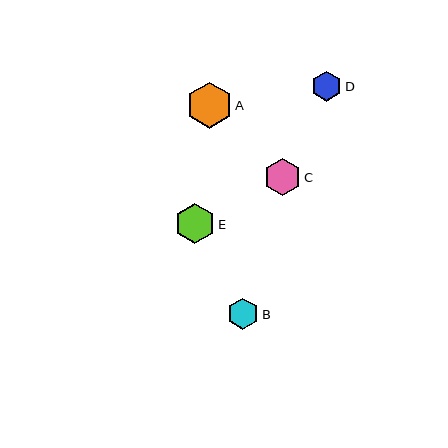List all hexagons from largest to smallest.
From largest to smallest: A, E, C, B, D.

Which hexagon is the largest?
Hexagon A is the largest with a size of approximately 46 pixels.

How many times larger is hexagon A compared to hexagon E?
Hexagon A is approximately 1.1 times the size of hexagon E.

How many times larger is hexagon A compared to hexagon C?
Hexagon A is approximately 1.3 times the size of hexagon C.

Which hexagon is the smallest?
Hexagon D is the smallest with a size of approximately 30 pixels.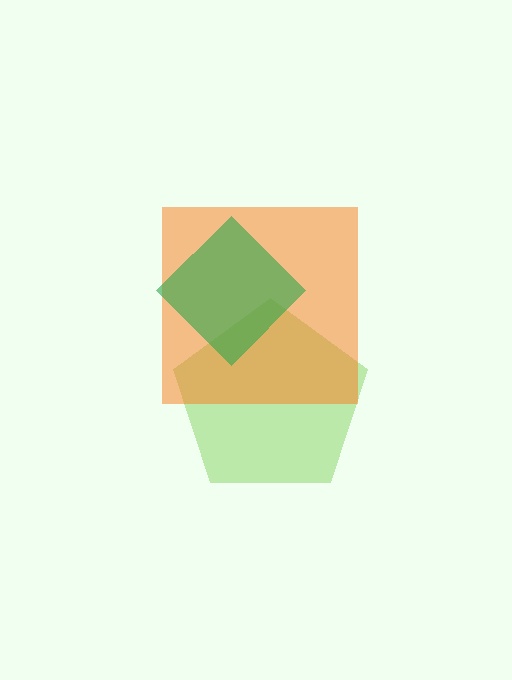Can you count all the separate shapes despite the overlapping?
Yes, there are 3 separate shapes.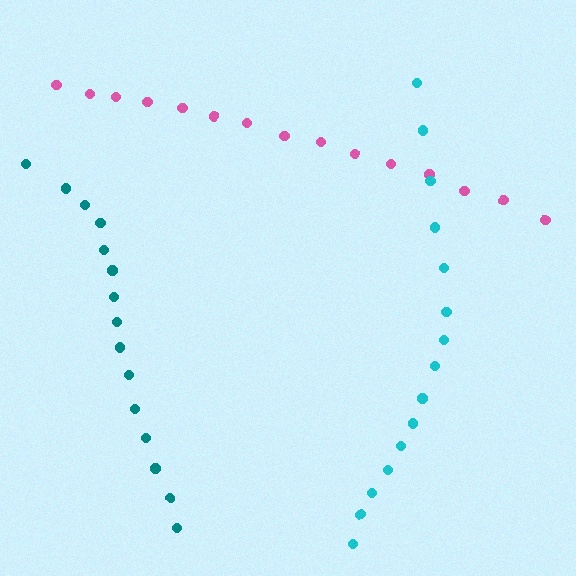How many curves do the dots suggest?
There are 3 distinct paths.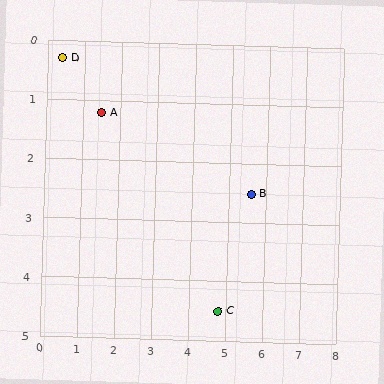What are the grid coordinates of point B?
Point B is at approximately (5.6, 2.5).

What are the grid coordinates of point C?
Point C is at approximately (4.8, 4.5).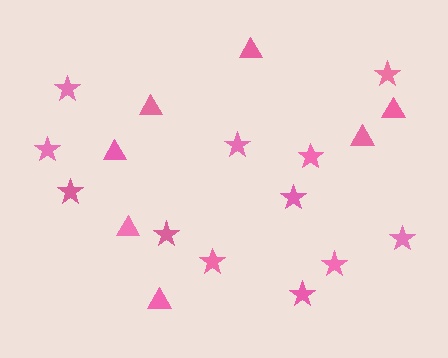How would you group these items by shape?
There are 2 groups: one group of stars (12) and one group of triangles (7).